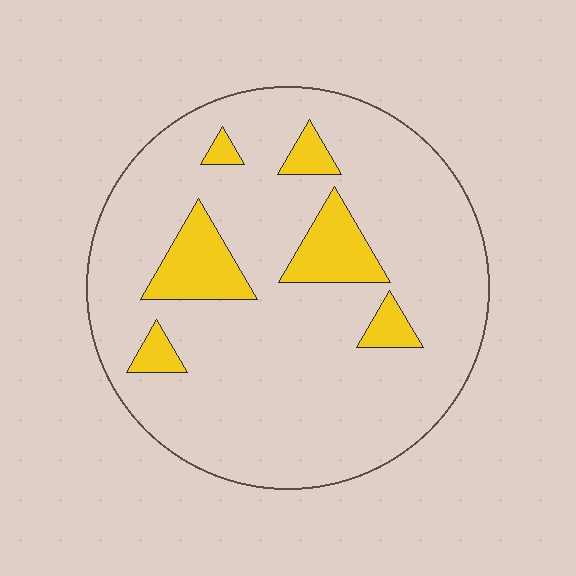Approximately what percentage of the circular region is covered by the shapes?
Approximately 15%.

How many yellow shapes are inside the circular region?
6.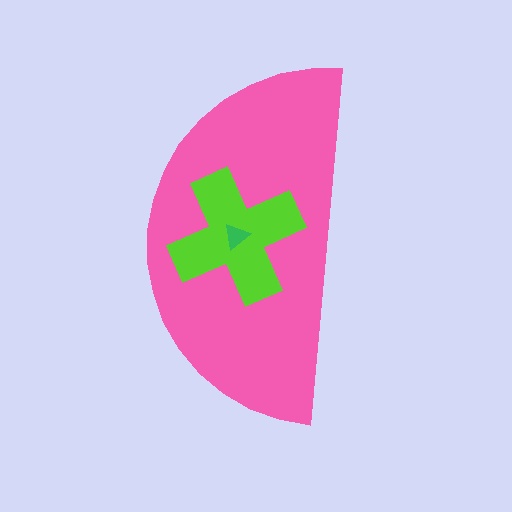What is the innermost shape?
The green triangle.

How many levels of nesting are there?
3.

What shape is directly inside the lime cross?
The green triangle.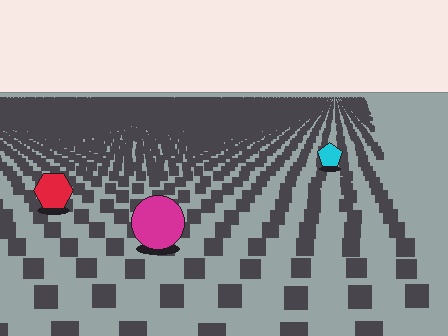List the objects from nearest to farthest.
From nearest to farthest: the magenta circle, the red hexagon, the cyan pentagon.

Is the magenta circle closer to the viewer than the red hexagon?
Yes. The magenta circle is closer — you can tell from the texture gradient: the ground texture is coarser near it.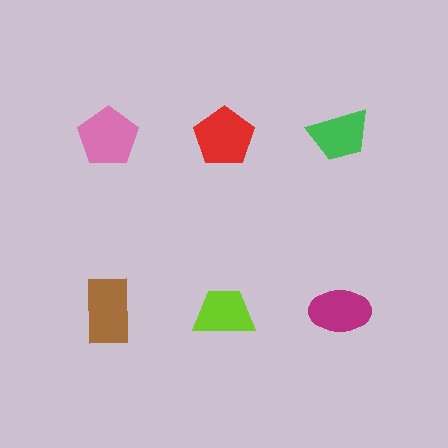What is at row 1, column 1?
A pink pentagon.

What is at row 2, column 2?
A lime trapezoid.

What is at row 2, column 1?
A brown rectangle.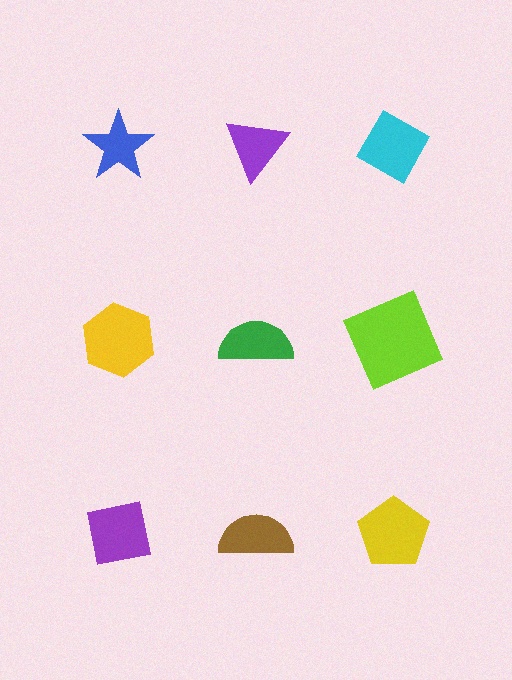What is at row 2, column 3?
A lime square.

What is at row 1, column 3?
A cyan diamond.